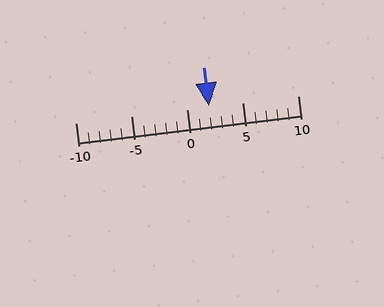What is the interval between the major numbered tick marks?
The major tick marks are spaced 5 units apart.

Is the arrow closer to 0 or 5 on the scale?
The arrow is closer to 0.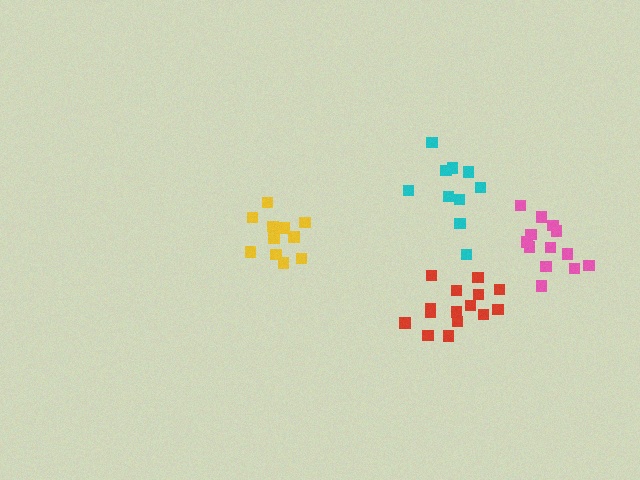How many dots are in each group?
Group 1: 11 dots, Group 2: 14 dots, Group 3: 10 dots, Group 4: 15 dots (50 total).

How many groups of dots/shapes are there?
There are 4 groups.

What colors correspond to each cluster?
The clusters are colored: yellow, pink, cyan, red.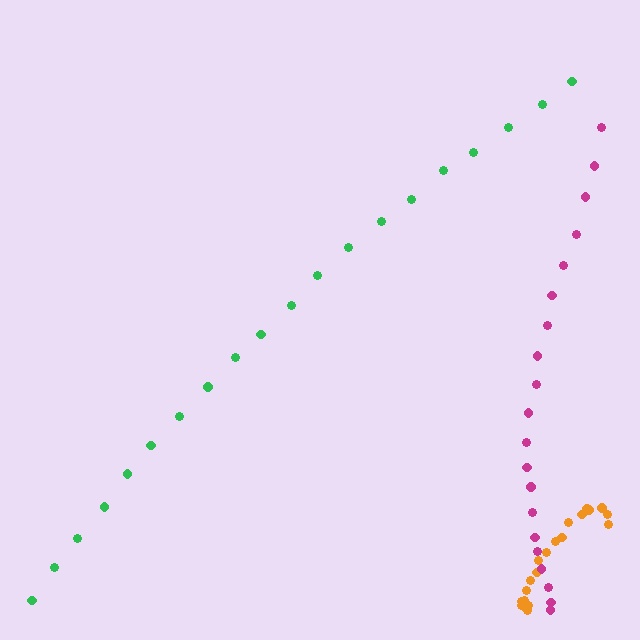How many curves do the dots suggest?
There are 3 distinct paths.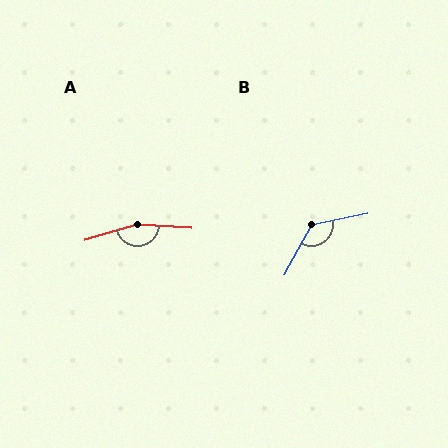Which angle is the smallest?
B, at approximately 130 degrees.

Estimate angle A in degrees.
Approximately 161 degrees.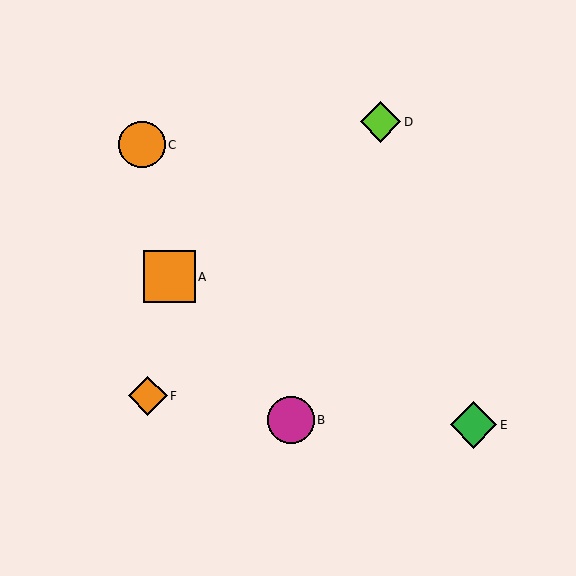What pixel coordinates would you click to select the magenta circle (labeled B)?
Click at (291, 420) to select the magenta circle B.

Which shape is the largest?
The orange square (labeled A) is the largest.